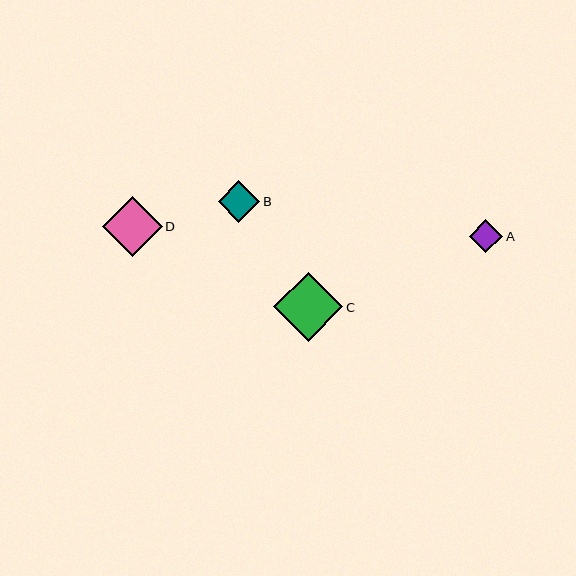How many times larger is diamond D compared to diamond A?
Diamond D is approximately 1.8 times the size of diamond A.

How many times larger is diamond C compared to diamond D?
Diamond C is approximately 1.2 times the size of diamond D.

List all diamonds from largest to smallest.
From largest to smallest: C, D, B, A.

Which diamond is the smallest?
Diamond A is the smallest with a size of approximately 33 pixels.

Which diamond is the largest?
Diamond C is the largest with a size of approximately 69 pixels.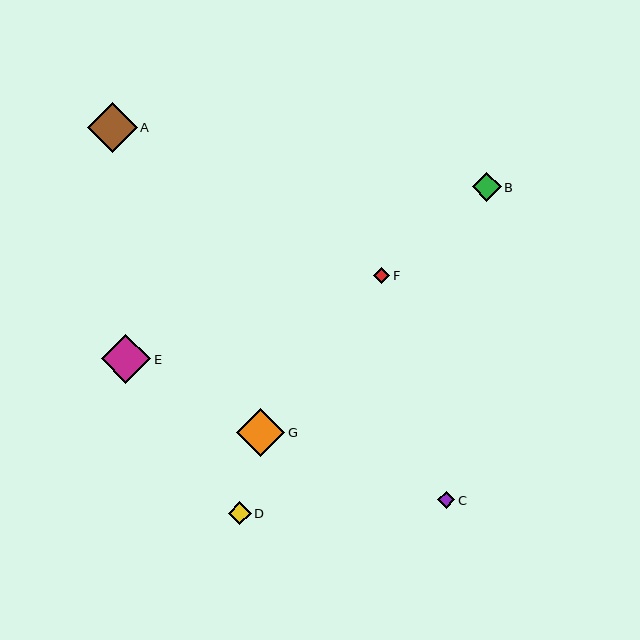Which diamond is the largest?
Diamond A is the largest with a size of approximately 49 pixels.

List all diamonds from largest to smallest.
From largest to smallest: A, E, G, B, D, C, F.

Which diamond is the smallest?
Diamond F is the smallest with a size of approximately 16 pixels.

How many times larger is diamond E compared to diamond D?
Diamond E is approximately 2.1 times the size of diamond D.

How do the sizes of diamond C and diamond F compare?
Diamond C and diamond F are approximately the same size.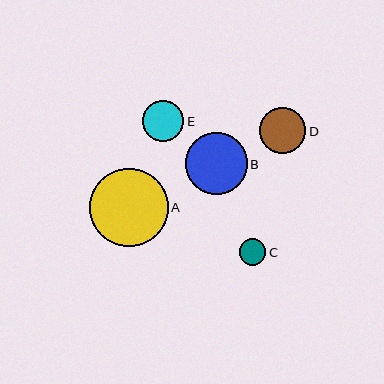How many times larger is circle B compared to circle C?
Circle B is approximately 2.3 times the size of circle C.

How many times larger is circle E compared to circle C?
Circle E is approximately 1.6 times the size of circle C.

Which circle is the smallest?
Circle C is the smallest with a size of approximately 26 pixels.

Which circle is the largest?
Circle A is the largest with a size of approximately 78 pixels.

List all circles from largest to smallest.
From largest to smallest: A, B, D, E, C.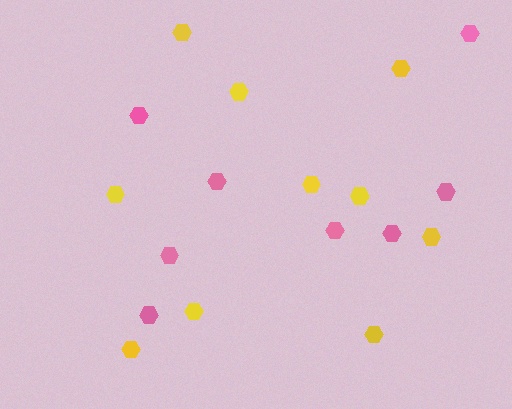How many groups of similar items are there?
There are 2 groups: one group of yellow hexagons (10) and one group of pink hexagons (8).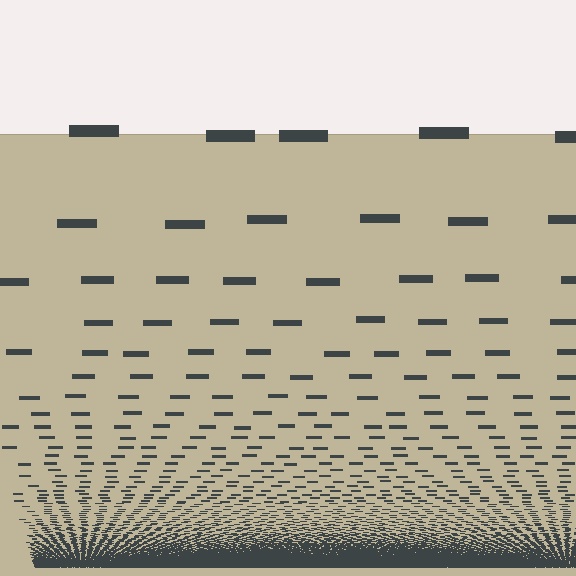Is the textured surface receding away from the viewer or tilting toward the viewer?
The surface appears to tilt toward the viewer. Texture elements get larger and sparser toward the top.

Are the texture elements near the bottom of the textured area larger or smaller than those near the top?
Smaller. The gradient is inverted — elements near the bottom are smaller and denser.